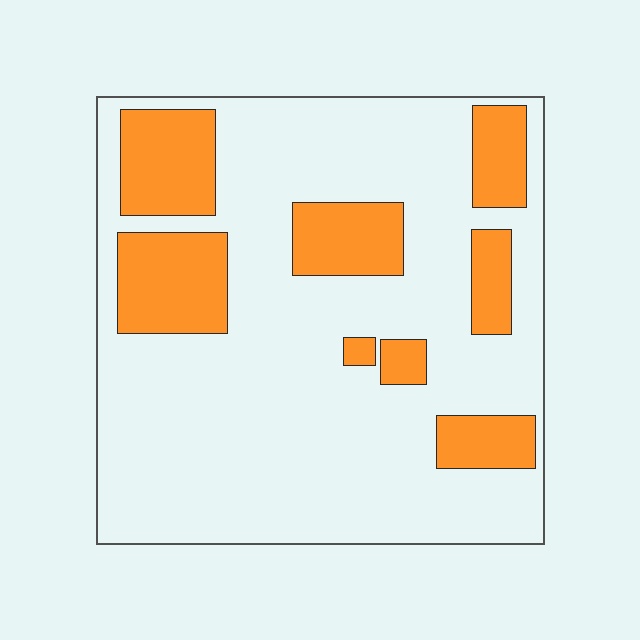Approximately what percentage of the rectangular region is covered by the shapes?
Approximately 25%.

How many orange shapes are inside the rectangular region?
8.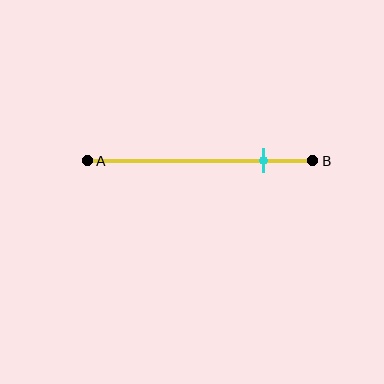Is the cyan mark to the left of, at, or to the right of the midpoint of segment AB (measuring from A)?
The cyan mark is to the right of the midpoint of segment AB.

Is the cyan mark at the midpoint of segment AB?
No, the mark is at about 80% from A, not at the 50% midpoint.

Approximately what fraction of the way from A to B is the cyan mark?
The cyan mark is approximately 80% of the way from A to B.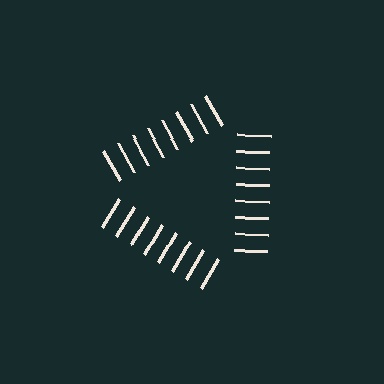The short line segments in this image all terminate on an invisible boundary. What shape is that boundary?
An illusory triangle — the line segments terminate on its edges but no continuous stroke is drawn.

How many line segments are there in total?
24 — 8 along each of the 3 edges.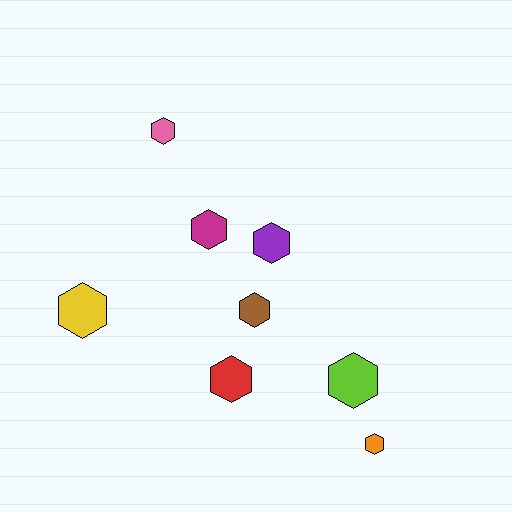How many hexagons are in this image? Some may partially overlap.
There are 8 hexagons.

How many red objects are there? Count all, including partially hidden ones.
There is 1 red object.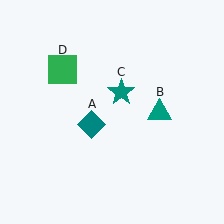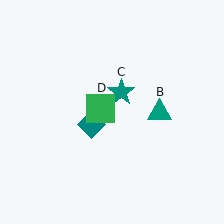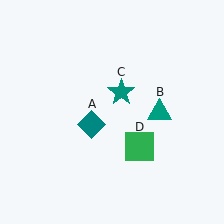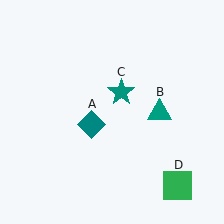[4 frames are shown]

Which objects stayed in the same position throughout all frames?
Teal diamond (object A) and teal triangle (object B) and teal star (object C) remained stationary.